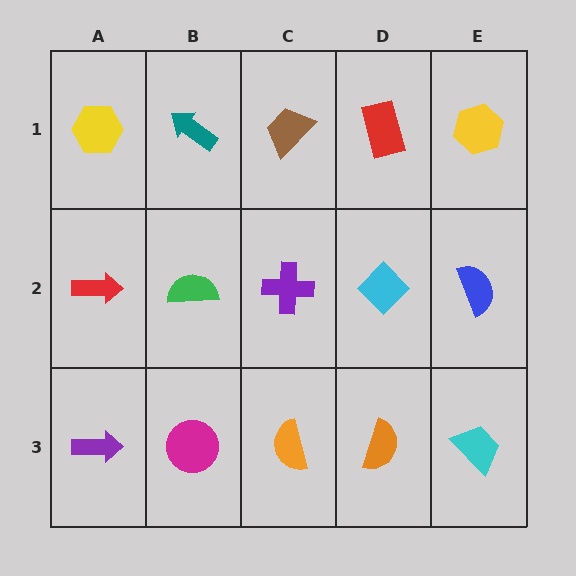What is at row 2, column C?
A purple cross.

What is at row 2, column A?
A red arrow.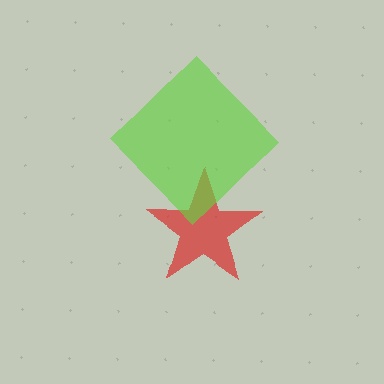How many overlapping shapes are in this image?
There are 2 overlapping shapes in the image.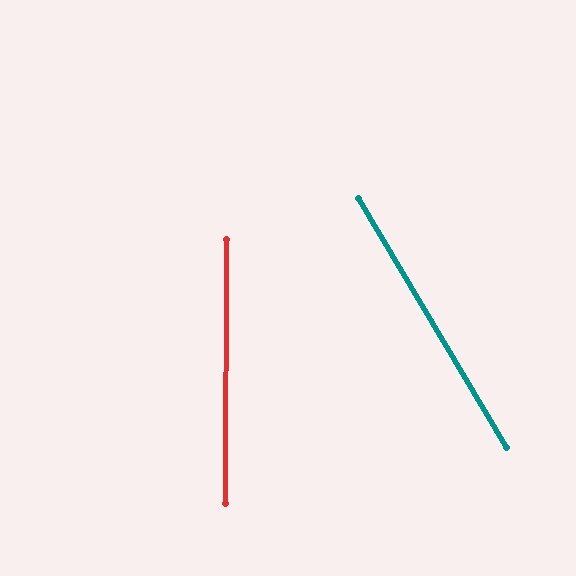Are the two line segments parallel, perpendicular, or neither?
Neither parallel nor perpendicular — they differ by about 31°.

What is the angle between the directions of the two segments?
Approximately 31 degrees.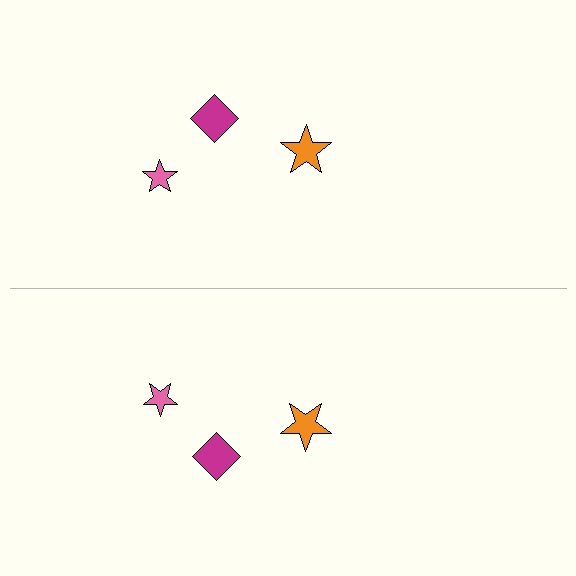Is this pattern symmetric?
Yes, this pattern has bilateral (reflection) symmetry.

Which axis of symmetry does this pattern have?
The pattern has a horizontal axis of symmetry running through the center of the image.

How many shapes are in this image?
There are 6 shapes in this image.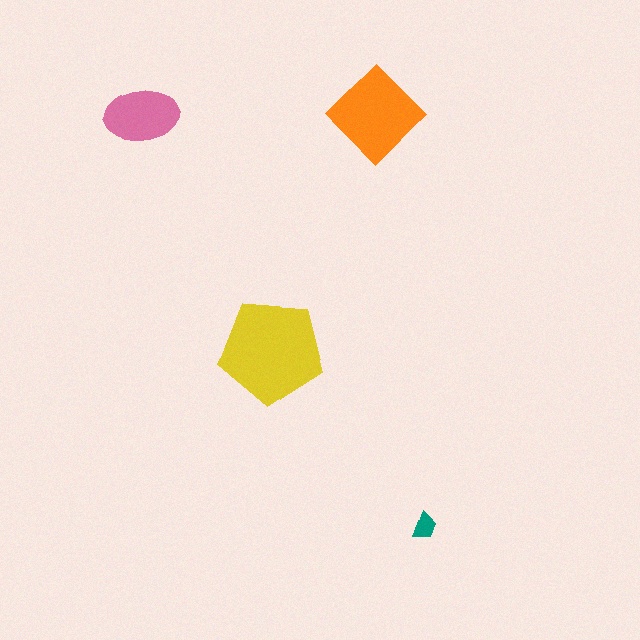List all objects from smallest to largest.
The teal trapezoid, the pink ellipse, the orange diamond, the yellow pentagon.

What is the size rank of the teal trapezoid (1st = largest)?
4th.